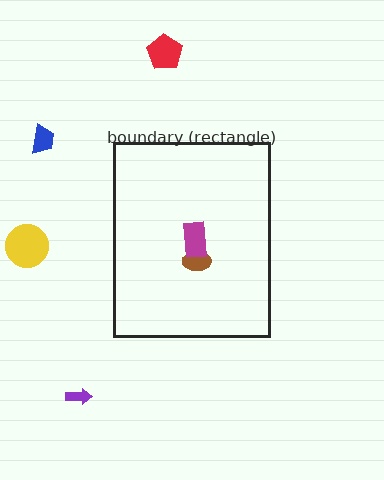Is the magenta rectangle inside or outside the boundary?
Inside.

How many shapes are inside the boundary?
2 inside, 4 outside.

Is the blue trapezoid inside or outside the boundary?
Outside.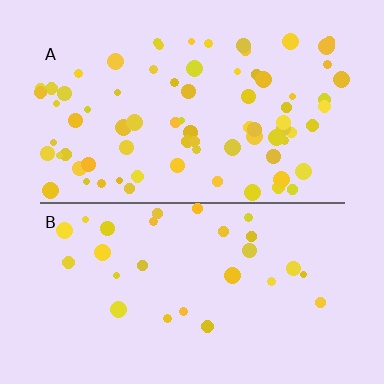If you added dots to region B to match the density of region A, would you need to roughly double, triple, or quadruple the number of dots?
Approximately triple.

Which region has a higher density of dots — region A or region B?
A (the top).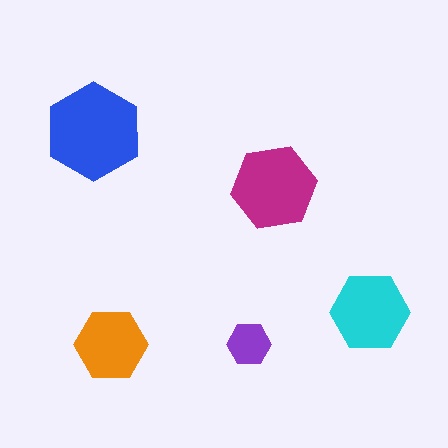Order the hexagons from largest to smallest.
the blue one, the magenta one, the cyan one, the orange one, the purple one.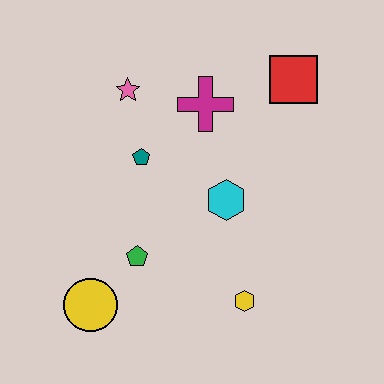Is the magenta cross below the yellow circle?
No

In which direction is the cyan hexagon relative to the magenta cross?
The cyan hexagon is below the magenta cross.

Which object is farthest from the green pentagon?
The red square is farthest from the green pentagon.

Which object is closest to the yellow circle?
The green pentagon is closest to the yellow circle.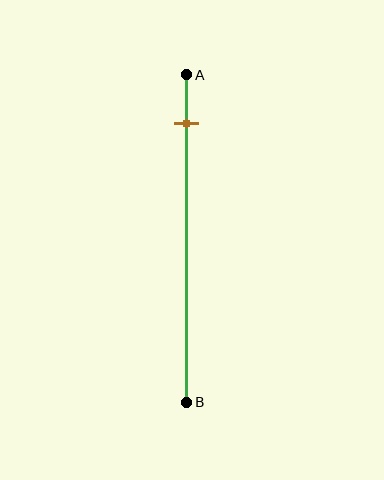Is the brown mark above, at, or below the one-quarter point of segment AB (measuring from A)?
The brown mark is above the one-quarter point of segment AB.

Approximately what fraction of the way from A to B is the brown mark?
The brown mark is approximately 15% of the way from A to B.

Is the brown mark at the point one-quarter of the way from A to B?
No, the mark is at about 15% from A, not at the 25% one-quarter point.